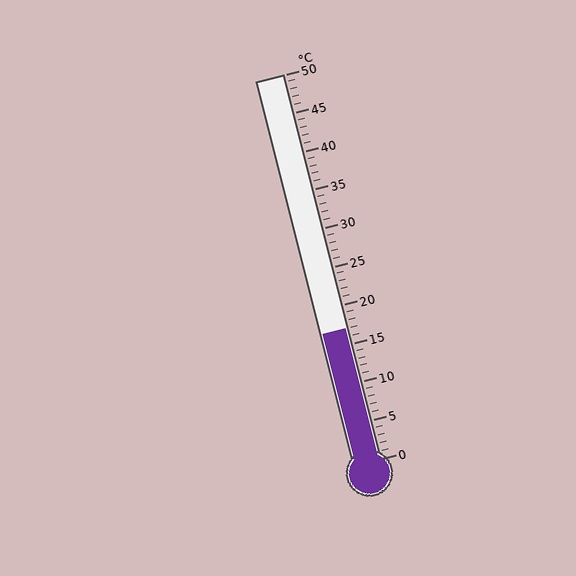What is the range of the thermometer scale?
The thermometer scale ranges from 0°C to 50°C.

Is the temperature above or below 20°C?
The temperature is below 20°C.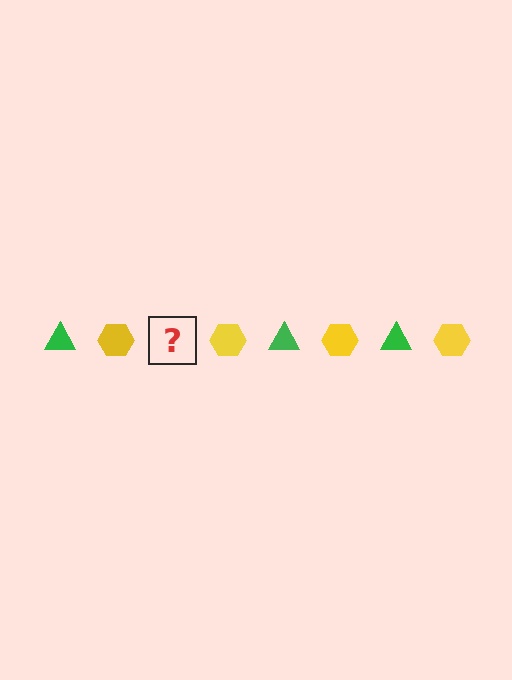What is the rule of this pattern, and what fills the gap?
The rule is that the pattern alternates between green triangle and yellow hexagon. The gap should be filled with a green triangle.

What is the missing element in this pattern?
The missing element is a green triangle.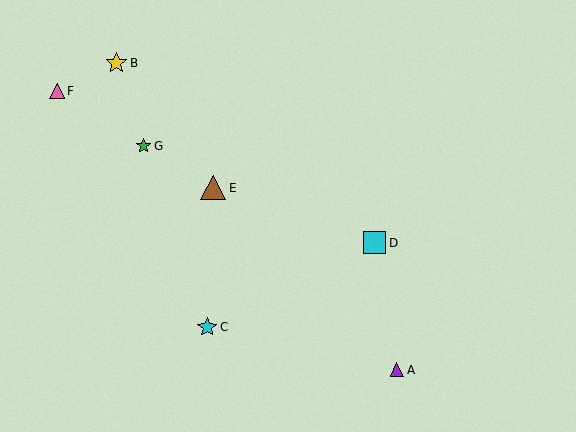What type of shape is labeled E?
Shape E is a brown triangle.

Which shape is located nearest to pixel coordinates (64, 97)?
The pink triangle (labeled F) at (57, 91) is nearest to that location.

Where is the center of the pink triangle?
The center of the pink triangle is at (57, 91).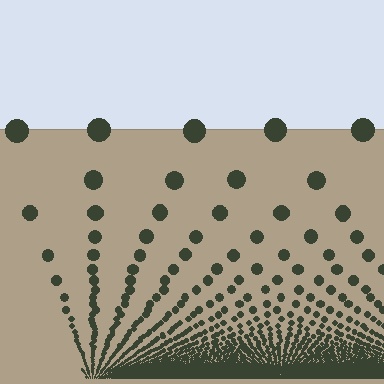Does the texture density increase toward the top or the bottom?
Density increases toward the bottom.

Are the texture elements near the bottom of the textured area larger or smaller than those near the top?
Smaller. The gradient is inverted — elements near the bottom are smaller and denser.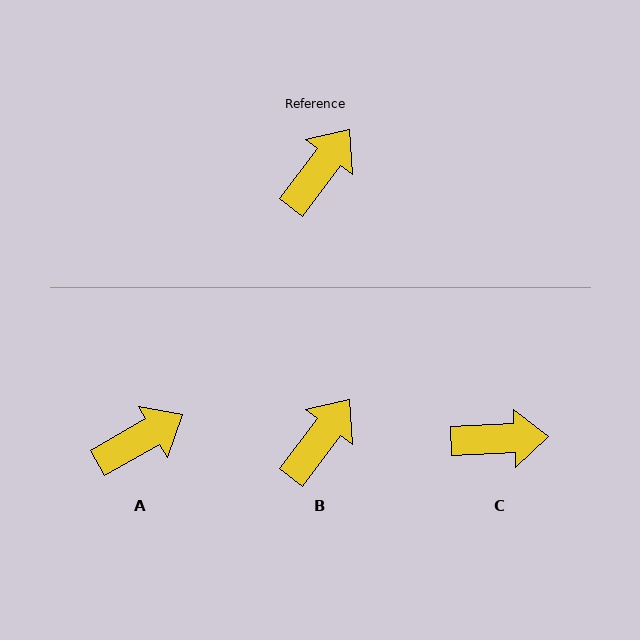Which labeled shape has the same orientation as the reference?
B.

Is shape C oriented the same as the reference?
No, it is off by about 51 degrees.